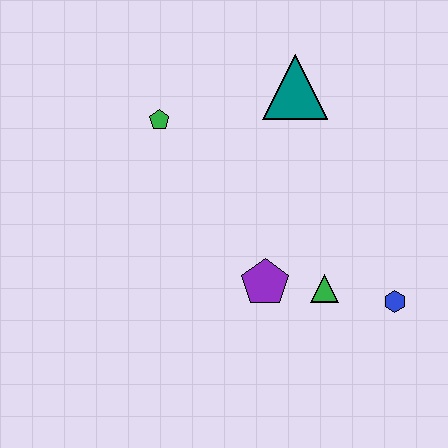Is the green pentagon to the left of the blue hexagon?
Yes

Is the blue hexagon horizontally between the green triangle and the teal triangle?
No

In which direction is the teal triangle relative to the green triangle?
The teal triangle is above the green triangle.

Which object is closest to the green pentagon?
The teal triangle is closest to the green pentagon.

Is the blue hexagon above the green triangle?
No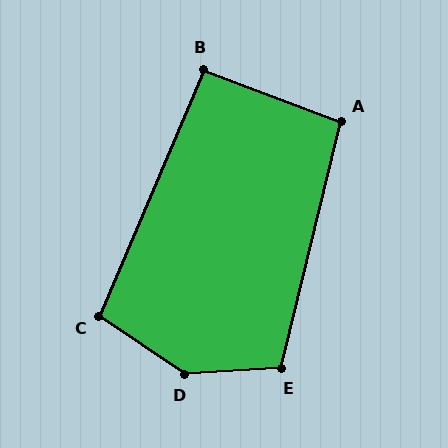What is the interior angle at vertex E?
Approximately 107 degrees (obtuse).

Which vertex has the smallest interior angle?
B, at approximately 92 degrees.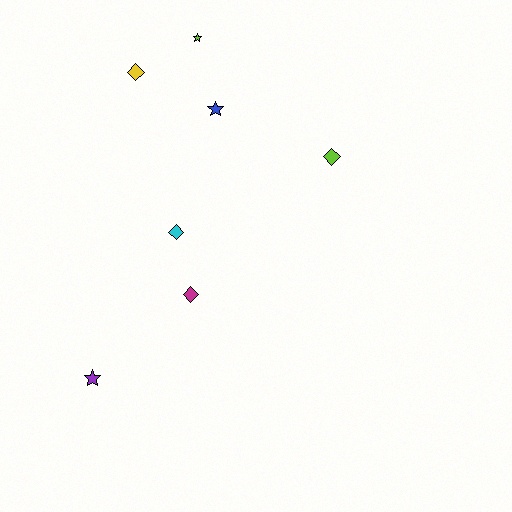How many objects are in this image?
There are 7 objects.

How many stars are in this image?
There are 3 stars.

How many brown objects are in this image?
There are no brown objects.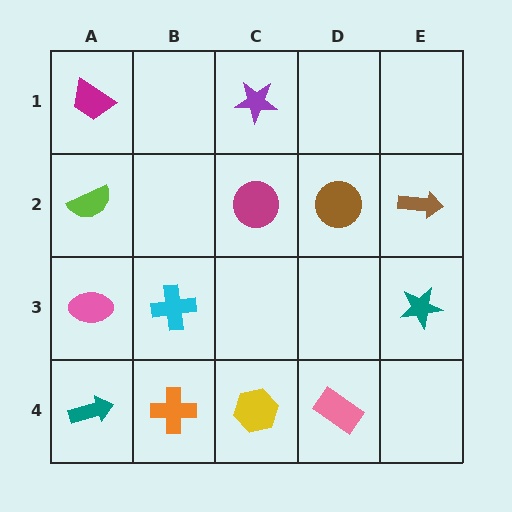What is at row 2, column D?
A brown circle.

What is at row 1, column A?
A magenta trapezoid.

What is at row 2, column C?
A magenta circle.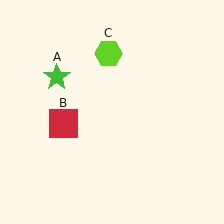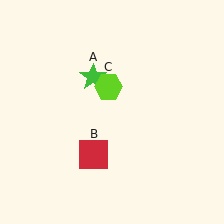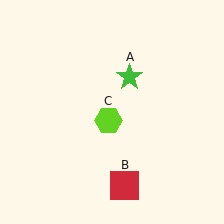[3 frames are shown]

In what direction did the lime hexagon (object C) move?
The lime hexagon (object C) moved down.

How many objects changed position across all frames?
3 objects changed position: green star (object A), red square (object B), lime hexagon (object C).